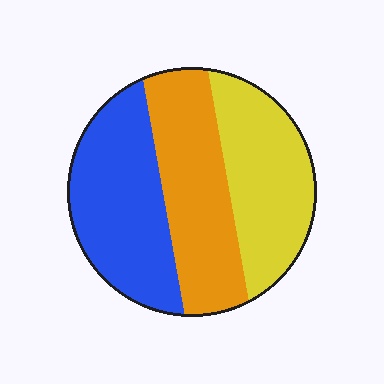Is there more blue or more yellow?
Blue.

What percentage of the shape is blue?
Blue takes up about three eighths (3/8) of the shape.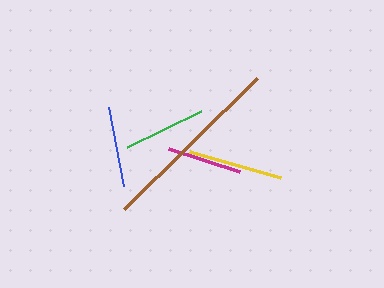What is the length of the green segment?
The green segment is approximately 82 pixels long.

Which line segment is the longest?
The brown line is the longest at approximately 187 pixels.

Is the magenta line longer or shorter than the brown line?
The brown line is longer than the magenta line.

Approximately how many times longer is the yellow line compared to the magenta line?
The yellow line is approximately 1.3 times the length of the magenta line.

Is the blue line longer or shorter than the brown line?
The brown line is longer than the blue line.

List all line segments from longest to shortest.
From longest to shortest: brown, yellow, green, blue, magenta.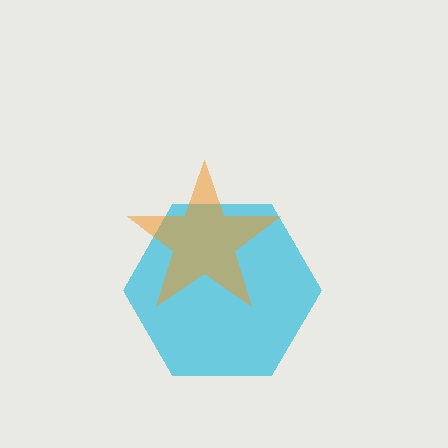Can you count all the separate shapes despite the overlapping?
Yes, there are 2 separate shapes.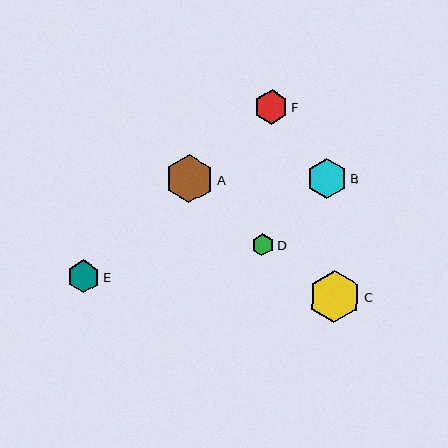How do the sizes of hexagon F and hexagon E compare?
Hexagon F and hexagon E are approximately the same size.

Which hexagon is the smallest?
Hexagon D is the smallest with a size of approximately 22 pixels.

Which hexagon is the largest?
Hexagon C is the largest with a size of approximately 52 pixels.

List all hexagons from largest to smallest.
From largest to smallest: C, A, B, F, E, D.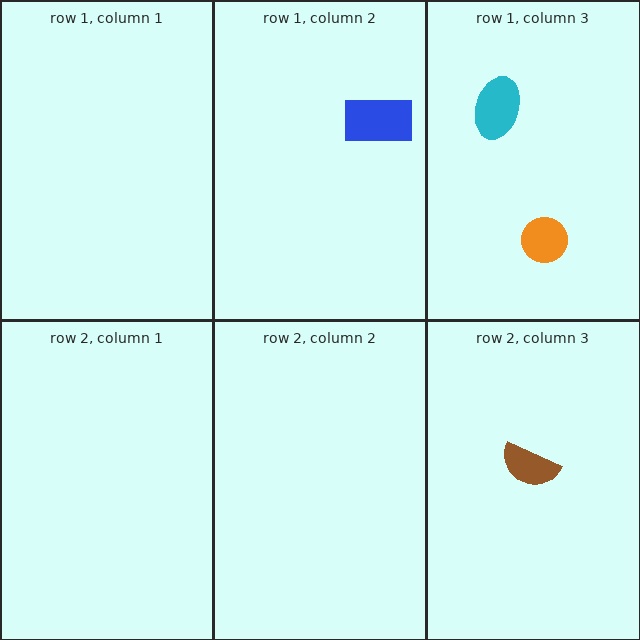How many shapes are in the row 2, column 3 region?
1.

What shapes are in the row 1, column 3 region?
The orange circle, the cyan ellipse.